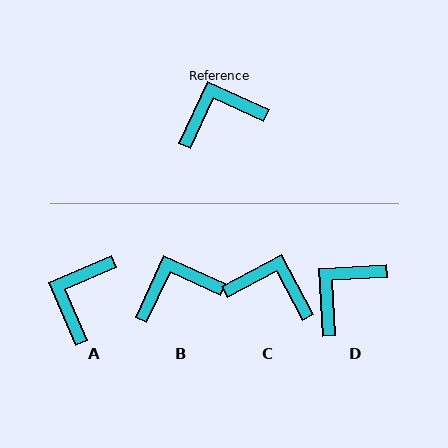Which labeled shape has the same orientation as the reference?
B.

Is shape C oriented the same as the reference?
No, it is off by about 37 degrees.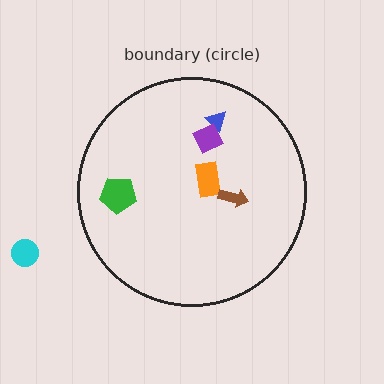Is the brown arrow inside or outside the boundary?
Inside.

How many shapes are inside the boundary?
5 inside, 1 outside.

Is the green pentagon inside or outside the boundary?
Inside.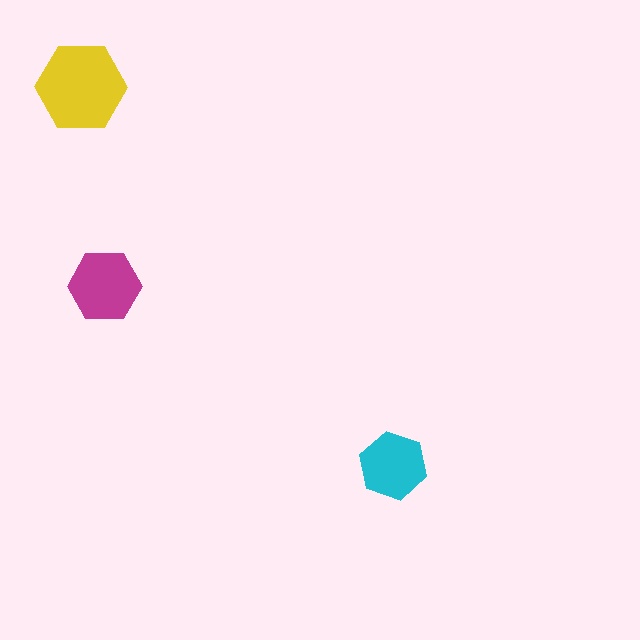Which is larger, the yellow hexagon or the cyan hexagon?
The yellow one.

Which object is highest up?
The yellow hexagon is topmost.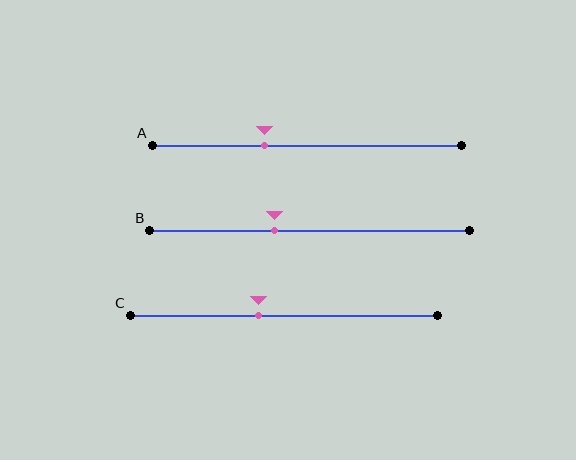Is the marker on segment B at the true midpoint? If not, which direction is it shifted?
No, the marker on segment B is shifted to the left by about 11% of the segment length.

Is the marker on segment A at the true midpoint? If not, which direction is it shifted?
No, the marker on segment A is shifted to the left by about 14% of the segment length.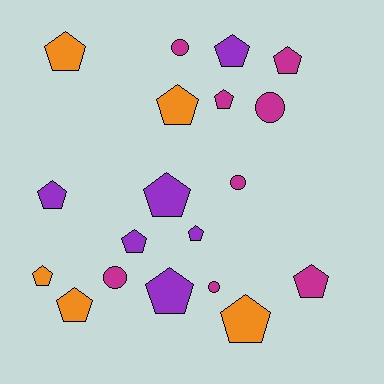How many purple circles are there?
There are no purple circles.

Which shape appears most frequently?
Pentagon, with 14 objects.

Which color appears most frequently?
Magenta, with 8 objects.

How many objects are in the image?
There are 19 objects.